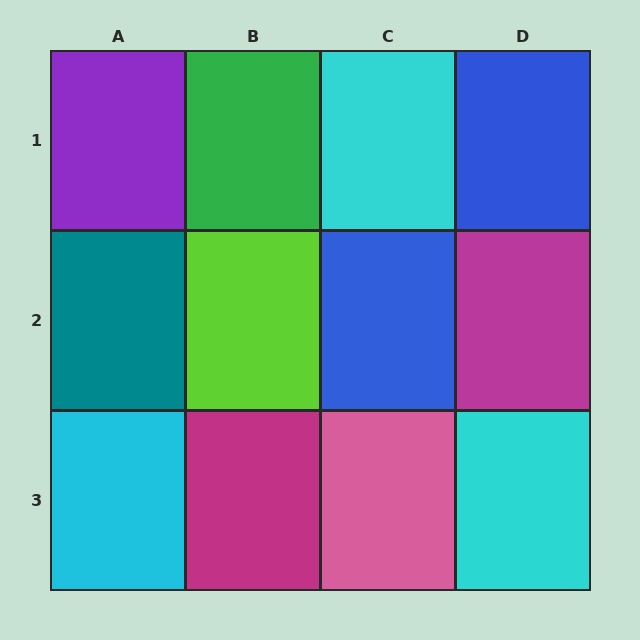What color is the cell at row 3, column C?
Pink.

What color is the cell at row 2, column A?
Teal.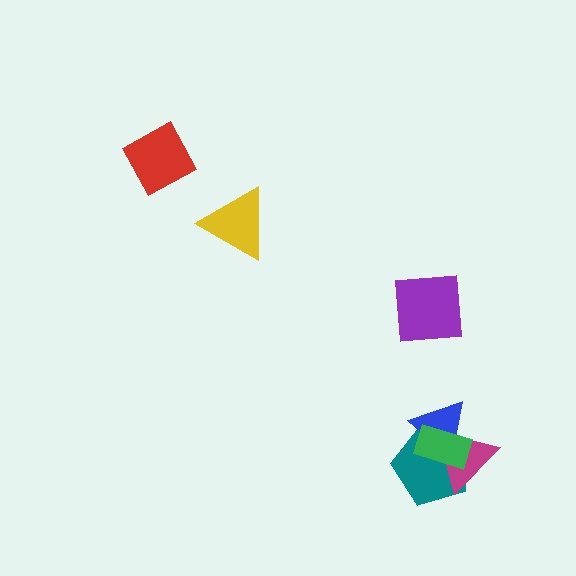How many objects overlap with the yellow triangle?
0 objects overlap with the yellow triangle.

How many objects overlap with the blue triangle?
3 objects overlap with the blue triangle.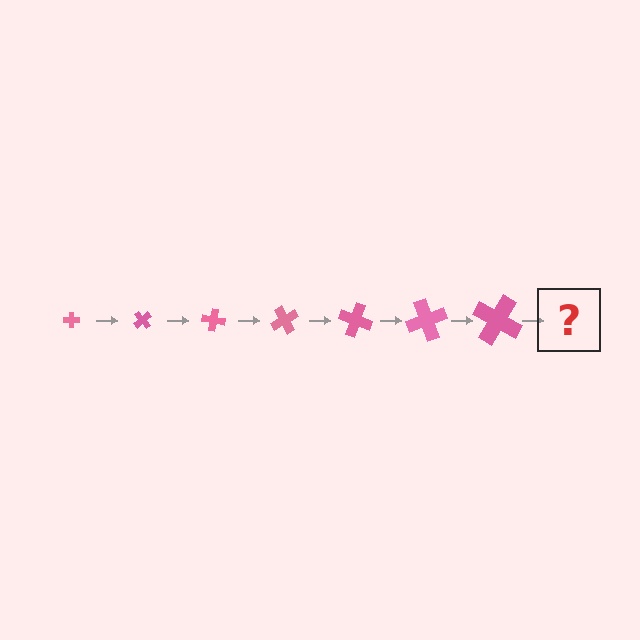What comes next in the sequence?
The next element should be a cross, larger than the previous one and rotated 350 degrees from the start.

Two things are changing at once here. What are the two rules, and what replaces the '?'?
The two rules are that the cross grows larger each step and it rotates 50 degrees each step. The '?' should be a cross, larger than the previous one and rotated 350 degrees from the start.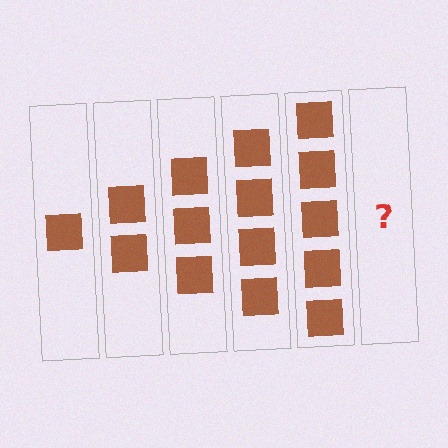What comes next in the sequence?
The next element should be 6 squares.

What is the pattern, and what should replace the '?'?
The pattern is that each step adds one more square. The '?' should be 6 squares.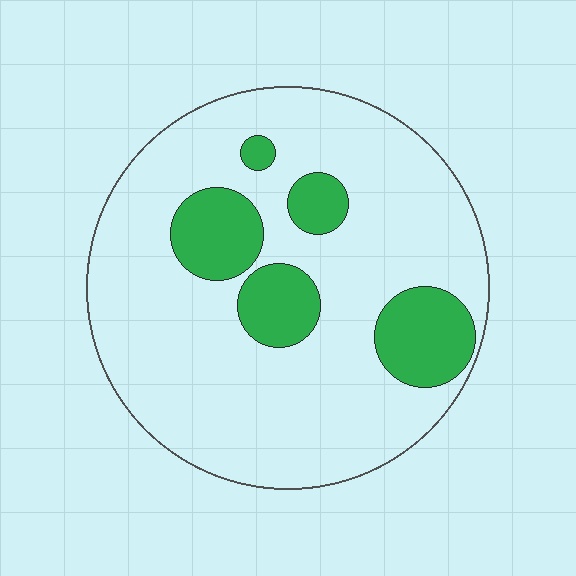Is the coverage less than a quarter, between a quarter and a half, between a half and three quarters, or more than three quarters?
Less than a quarter.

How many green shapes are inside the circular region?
5.